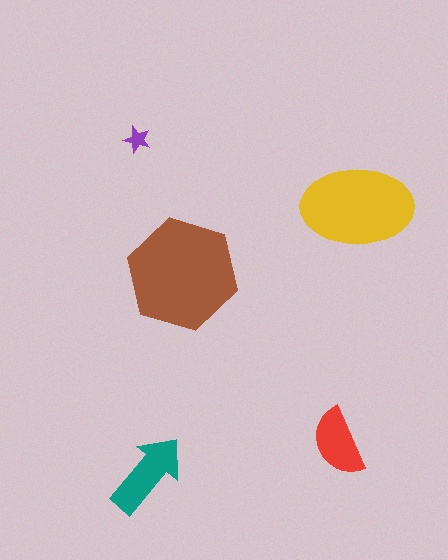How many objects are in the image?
There are 5 objects in the image.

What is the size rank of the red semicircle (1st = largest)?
4th.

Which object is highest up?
The purple star is topmost.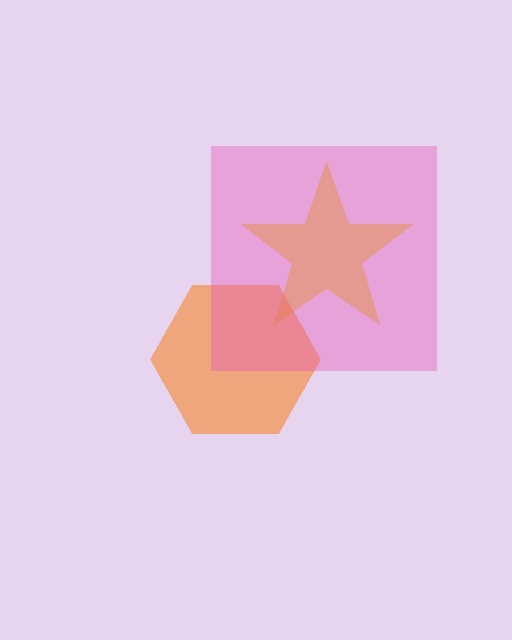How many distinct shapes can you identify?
There are 3 distinct shapes: a yellow star, an orange hexagon, a pink square.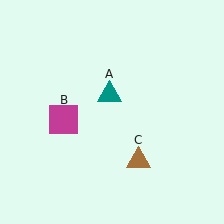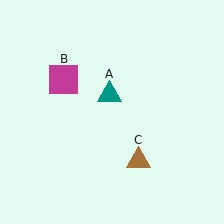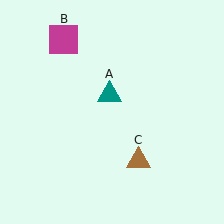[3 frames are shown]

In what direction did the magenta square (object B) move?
The magenta square (object B) moved up.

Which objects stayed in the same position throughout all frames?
Teal triangle (object A) and brown triangle (object C) remained stationary.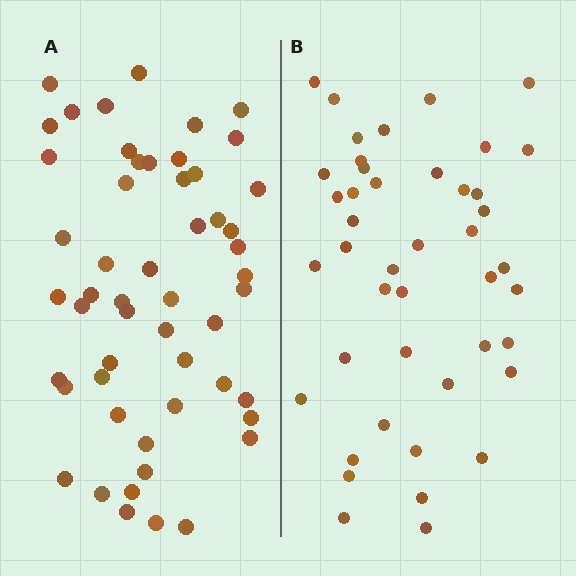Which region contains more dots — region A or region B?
Region A (the left region) has more dots.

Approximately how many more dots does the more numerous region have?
Region A has roughly 8 or so more dots than region B.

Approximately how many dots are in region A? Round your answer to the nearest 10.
About 50 dots. (The exact count is 53, which rounds to 50.)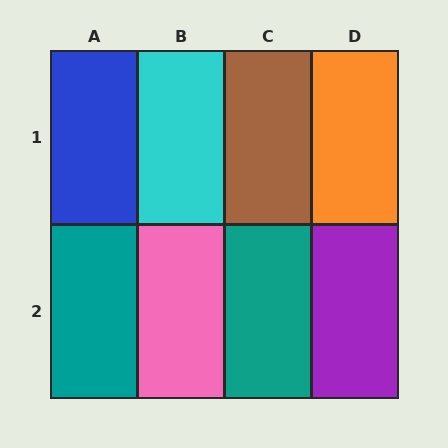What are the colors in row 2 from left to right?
Teal, pink, teal, purple.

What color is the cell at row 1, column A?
Blue.